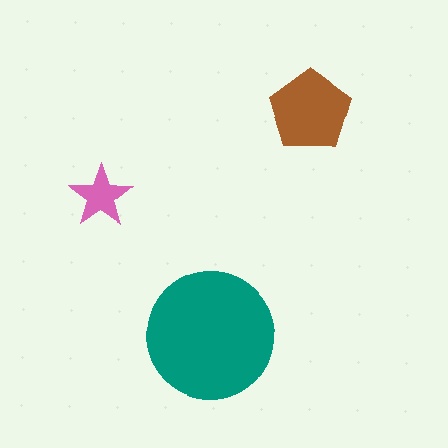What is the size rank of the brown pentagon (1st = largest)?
2nd.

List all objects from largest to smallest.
The teal circle, the brown pentagon, the pink star.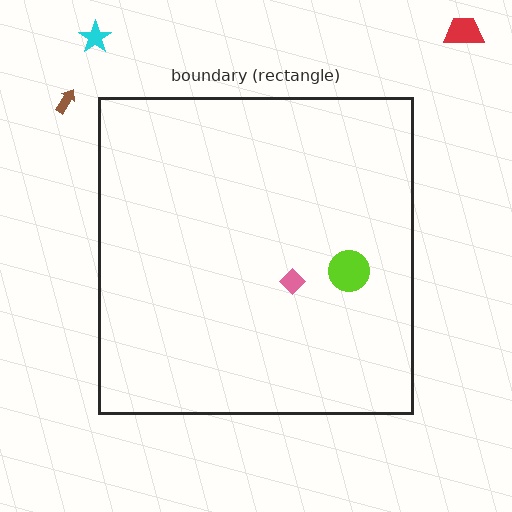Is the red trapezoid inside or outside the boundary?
Outside.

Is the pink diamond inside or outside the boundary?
Inside.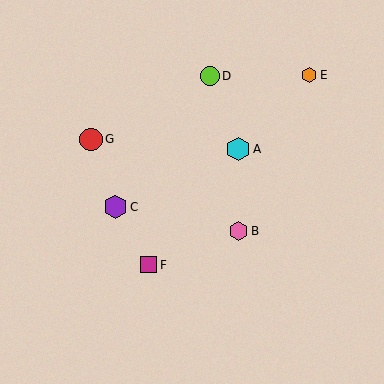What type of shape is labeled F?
Shape F is a magenta square.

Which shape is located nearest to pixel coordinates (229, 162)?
The cyan hexagon (labeled A) at (238, 149) is nearest to that location.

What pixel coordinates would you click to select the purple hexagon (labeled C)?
Click at (115, 207) to select the purple hexagon C.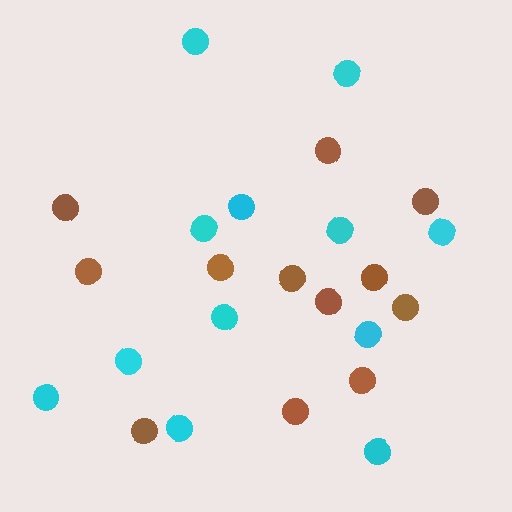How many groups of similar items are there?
There are 2 groups: one group of cyan circles (12) and one group of brown circles (12).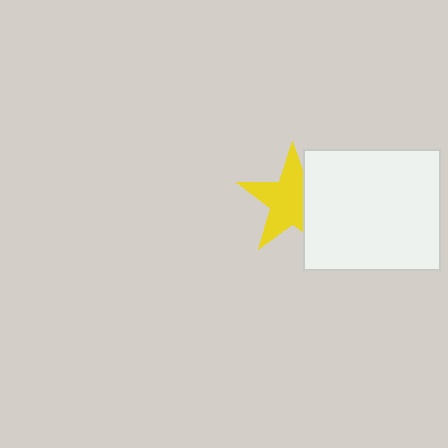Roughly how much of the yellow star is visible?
Most of it is visible (roughly 68%).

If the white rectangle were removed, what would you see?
You would see the complete yellow star.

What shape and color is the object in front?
The object in front is a white rectangle.